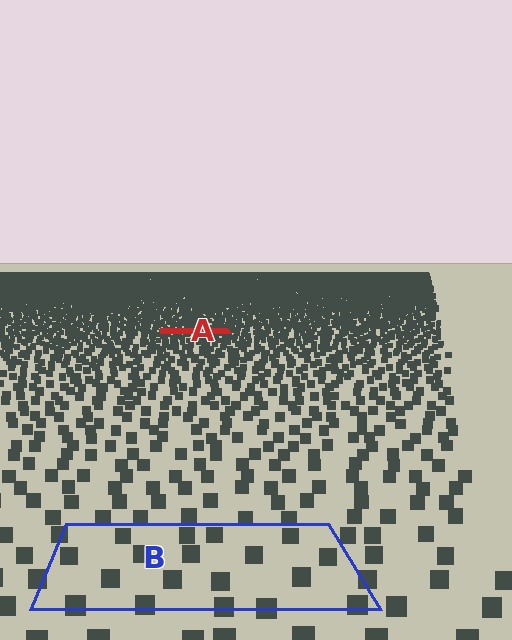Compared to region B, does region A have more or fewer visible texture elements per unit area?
Region A has more texture elements per unit area — they are packed more densely because it is farther away.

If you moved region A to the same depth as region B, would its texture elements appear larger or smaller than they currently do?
They would appear larger. At a closer depth, the same texture elements are projected at a bigger on-screen size.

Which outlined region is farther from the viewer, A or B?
Region A is farther from the viewer — the texture elements inside it appear smaller and more densely packed.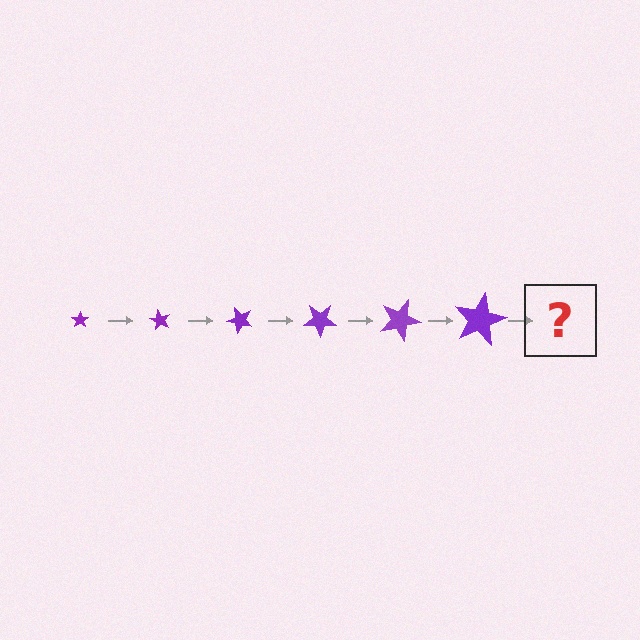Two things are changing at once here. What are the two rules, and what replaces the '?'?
The two rules are that the star grows larger each step and it rotates 60 degrees each step. The '?' should be a star, larger than the previous one and rotated 360 degrees from the start.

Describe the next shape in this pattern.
It should be a star, larger than the previous one and rotated 360 degrees from the start.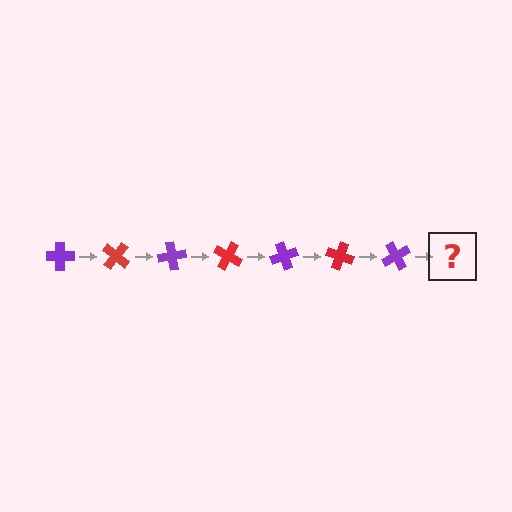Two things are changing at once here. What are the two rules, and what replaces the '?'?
The two rules are that it rotates 40 degrees each step and the color cycles through purple and red. The '?' should be a red cross, rotated 280 degrees from the start.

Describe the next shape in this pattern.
It should be a red cross, rotated 280 degrees from the start.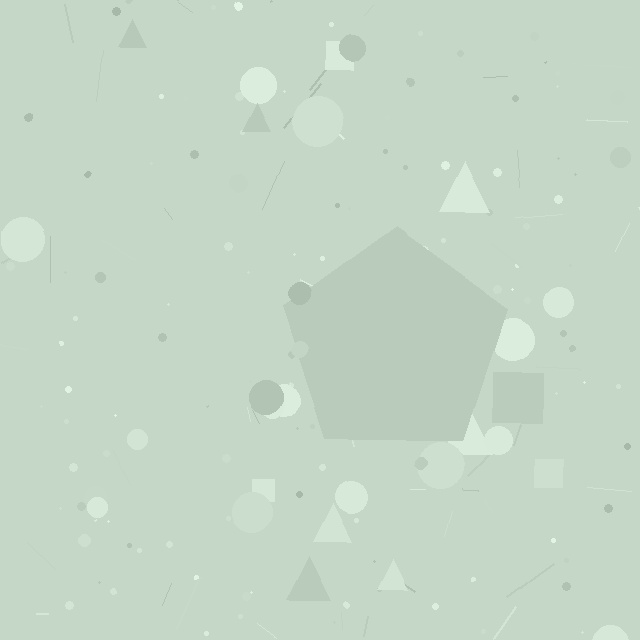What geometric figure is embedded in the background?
A pentagon is embedded in the background.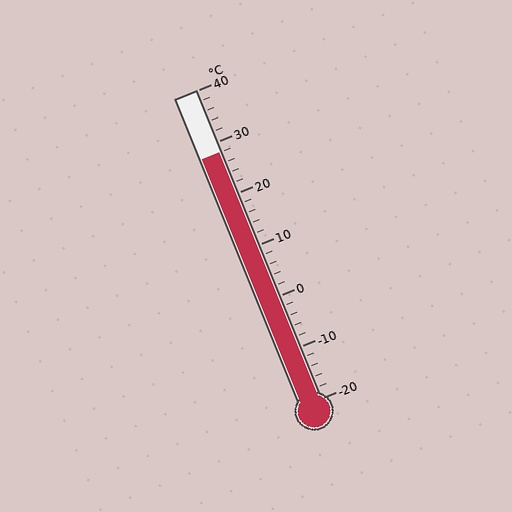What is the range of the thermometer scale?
The thermometer scale ranges from -20°C to 40°C.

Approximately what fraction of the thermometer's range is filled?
The thermometer is filled to approximately 80% of its range.